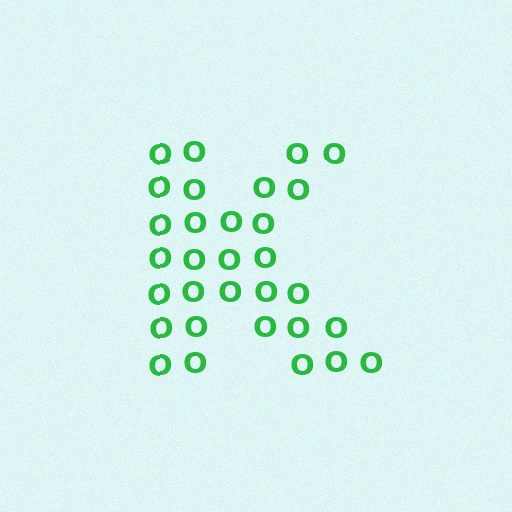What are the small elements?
The small elements are letter O's.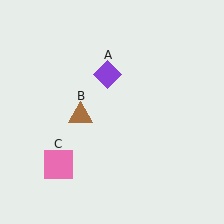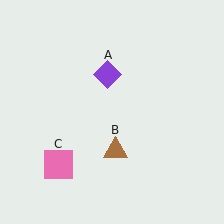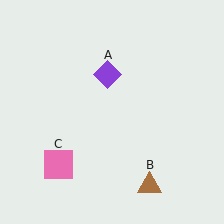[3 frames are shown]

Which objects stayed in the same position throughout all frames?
Purple diamond (object A) and pink square (object C) remained stationary.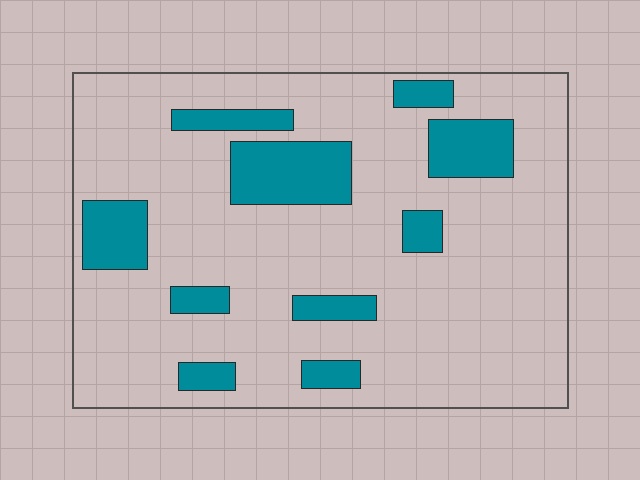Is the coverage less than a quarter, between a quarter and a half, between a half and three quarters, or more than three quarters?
Less than a quarter.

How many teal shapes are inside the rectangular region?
10.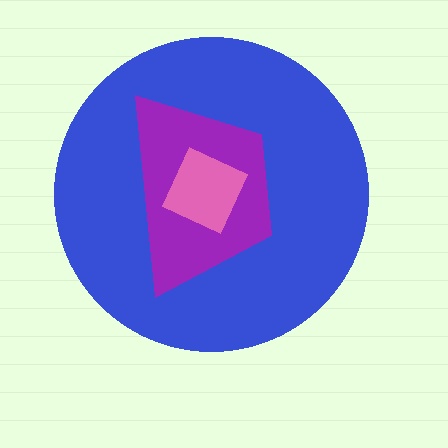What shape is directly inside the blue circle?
The purple trapezoid.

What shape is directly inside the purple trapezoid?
The pink square.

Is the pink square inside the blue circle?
Yes.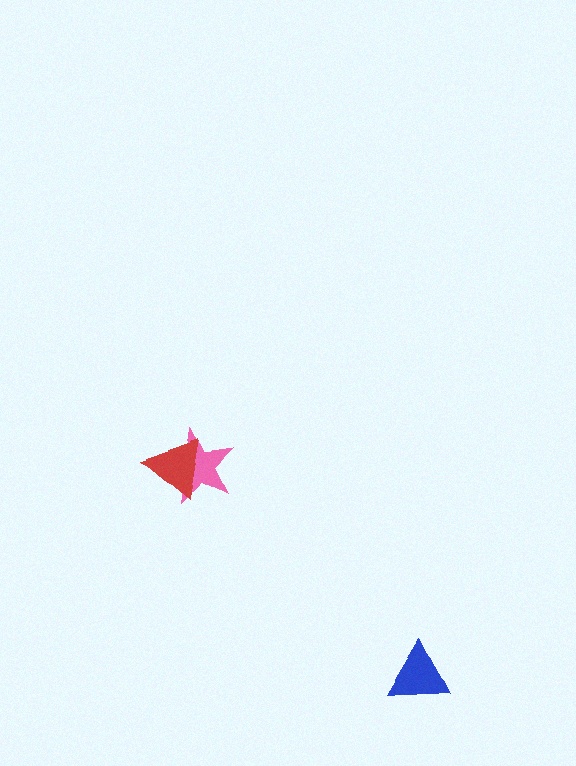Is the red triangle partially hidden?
No, no other shape covers it.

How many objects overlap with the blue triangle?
0 objects overlap with the blue triangle.